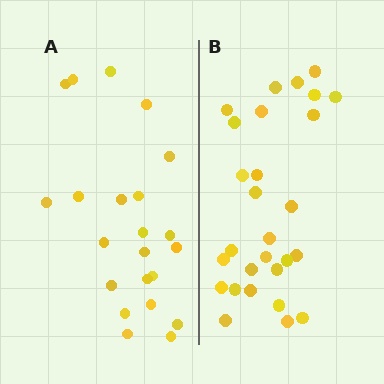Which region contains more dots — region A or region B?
Region B (the right region) has more dots.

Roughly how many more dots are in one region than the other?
Region B has about 6 more dots than region A.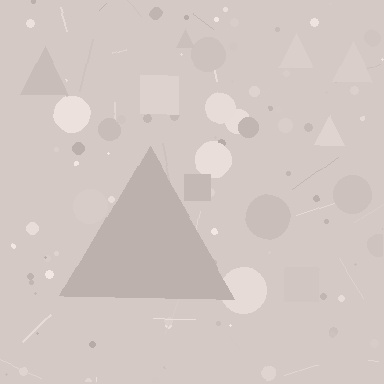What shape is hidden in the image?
A triangle is hidden in the image.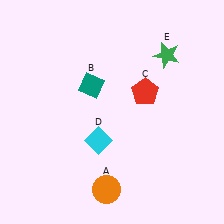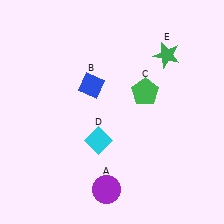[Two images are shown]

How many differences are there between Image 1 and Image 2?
There are 3 differences between the two images.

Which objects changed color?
A changed from orange to purple. B changed from teal to blue. C changed from red to green.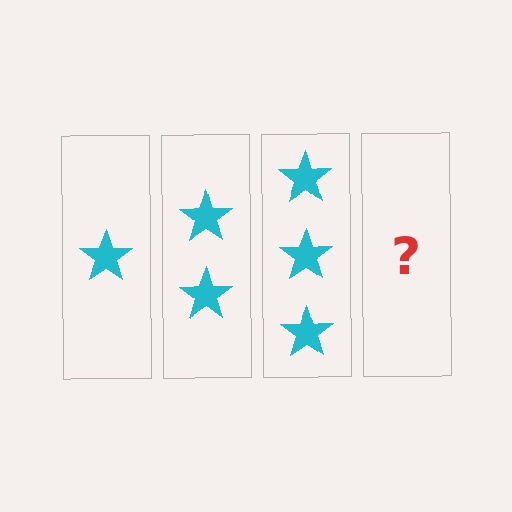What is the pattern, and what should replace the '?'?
The pattern is that each step adds one more star. The '?' should be 4 stars.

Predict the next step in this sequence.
The next step is 4 stars.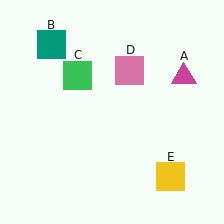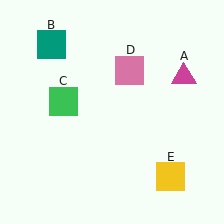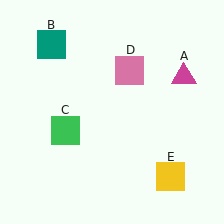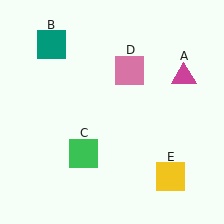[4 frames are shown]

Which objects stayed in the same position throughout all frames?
Magenta triangle (object A) and teal square (object B) and pink square (object D) and yellow square (object E) remained stationary.